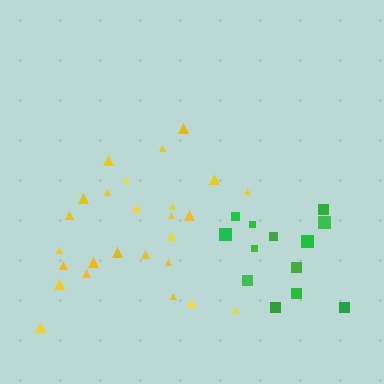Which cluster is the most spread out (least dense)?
Green.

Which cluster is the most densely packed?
Yellow.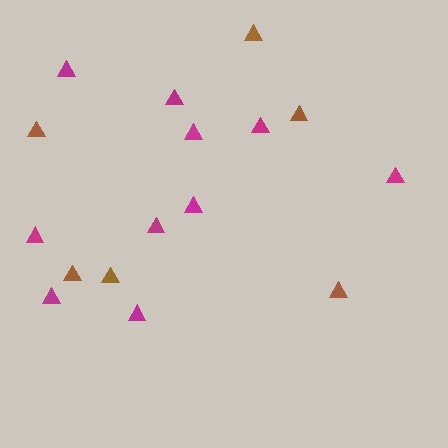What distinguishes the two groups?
There are 2 groups: one group of brown triangles (6) and one group of magenta triangles (10).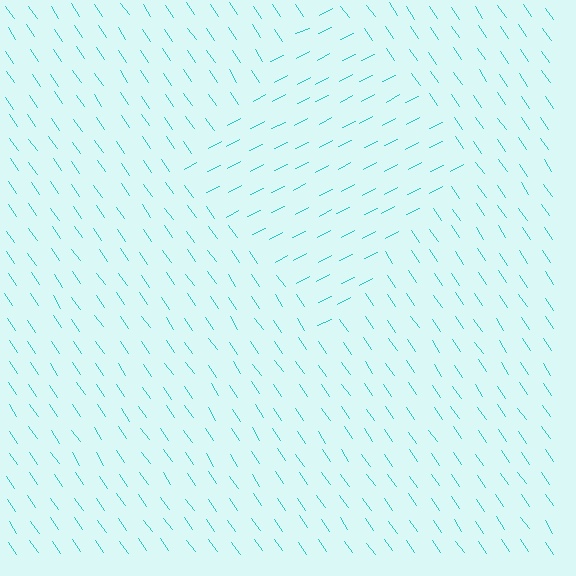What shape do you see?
I see a diamond.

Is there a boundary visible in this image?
Yes, there is a texture boundary formed by a change in line orientation.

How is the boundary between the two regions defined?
The boundary is defined purely by a change in line orientation (approximately 82 degrees difference). All lines are the same color and thickness.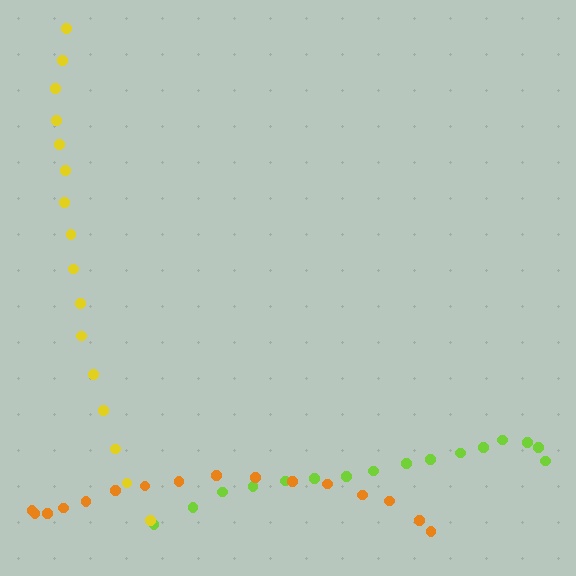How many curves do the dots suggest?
There are 3 distinct paths.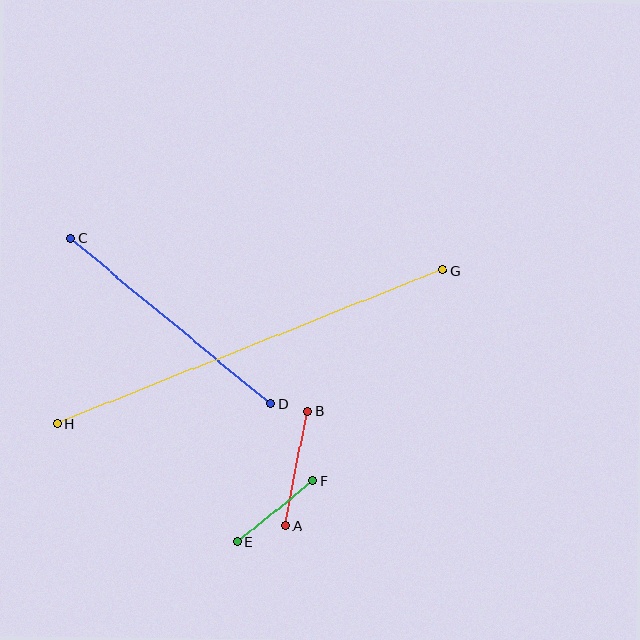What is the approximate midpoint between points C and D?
The midpoint is at approximately (171, 321) pixels.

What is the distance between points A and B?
The distance is approximately 116 pixels.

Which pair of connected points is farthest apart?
Points G and H are farthest apart.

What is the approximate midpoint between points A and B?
The midpoint is at approximately (296, 468) pixels.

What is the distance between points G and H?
The distance is approximately 415 pixels.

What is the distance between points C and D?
The distance is approximately 259 pixels.